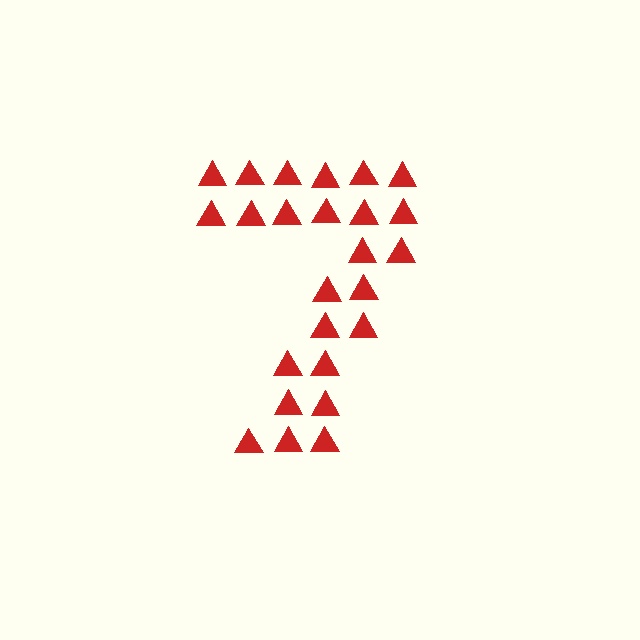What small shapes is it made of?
It is made of small triangles.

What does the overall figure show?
The overall figure shows the digit 7.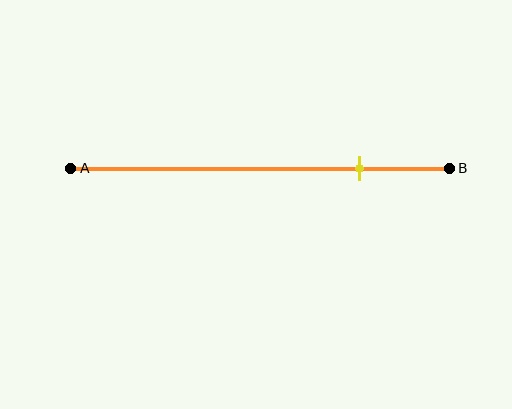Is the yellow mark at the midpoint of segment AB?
No, the mark is at about 75% from A, not at the 50% midpoint.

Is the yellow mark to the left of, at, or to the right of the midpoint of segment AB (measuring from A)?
The yellow mark is to the right of the midpoint of segment AB.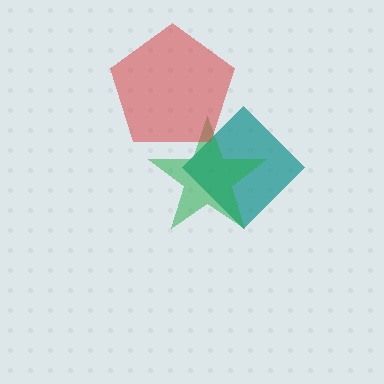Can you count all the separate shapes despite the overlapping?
Yes, there are 3 separate shapes.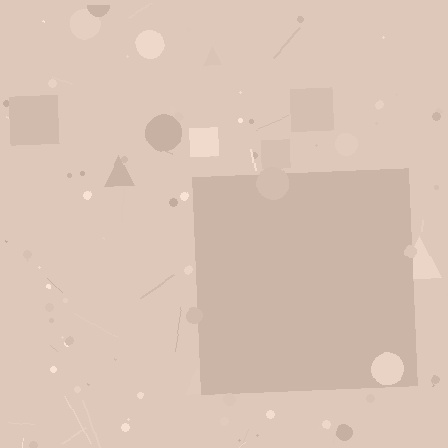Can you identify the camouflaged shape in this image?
The camouflaged shape is a square.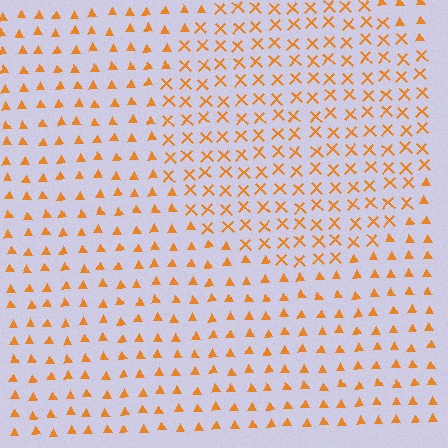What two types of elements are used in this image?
The image uses X marks inside the circle region and triangles outside it.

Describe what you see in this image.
The image is filled with small orange elements arranged in a uniform grid. A circle-shaped region contains X marks, while the surrounding area contains triangles. The boundary is defined purely by the change in element shape.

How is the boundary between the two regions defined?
The boundary is defined by a change in element shape: X marks inside vs. triangles outside. All elements share the same color and spacing.